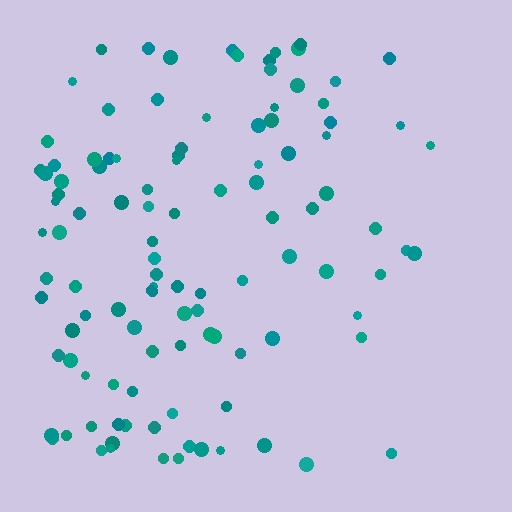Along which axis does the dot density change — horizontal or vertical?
Horizontal.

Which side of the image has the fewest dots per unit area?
The right.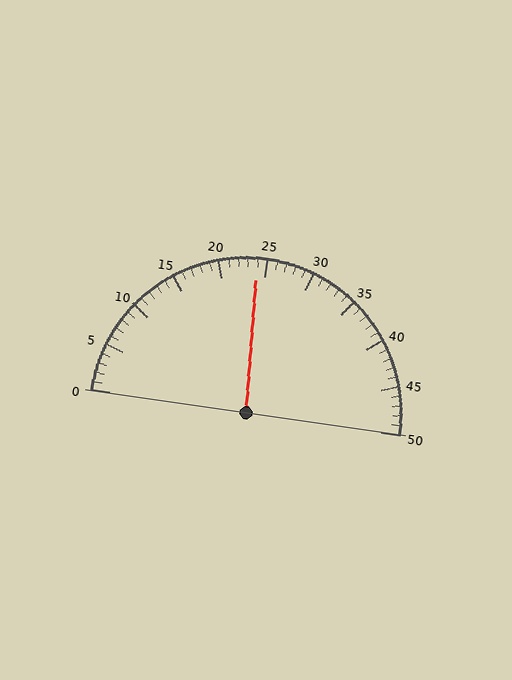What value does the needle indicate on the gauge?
The needle indicates approximately 24.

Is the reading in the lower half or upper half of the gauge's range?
The reading is in the lower half of the range (0 to 50).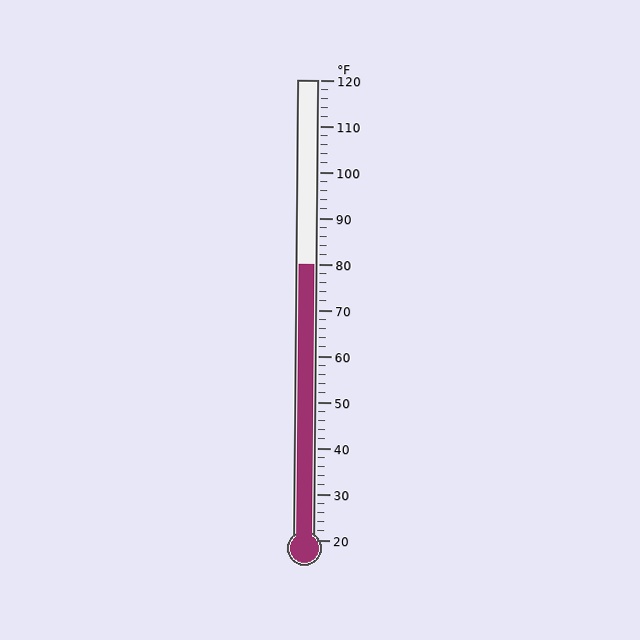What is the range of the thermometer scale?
The thermometer scale ranges from 20°F to 120°F.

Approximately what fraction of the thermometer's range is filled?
The thermometer is filled to approximately 60% of its range.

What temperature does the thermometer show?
The thermometer shows approximately 80°F.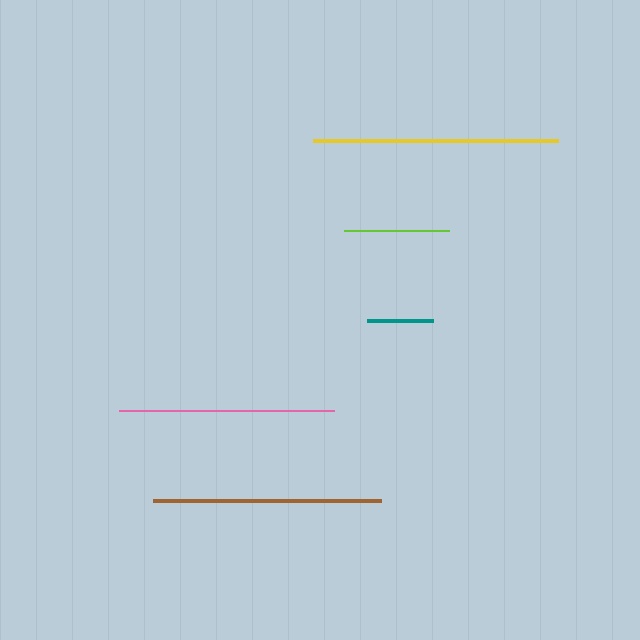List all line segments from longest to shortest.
From longest to shortest: yellow, brown, pink, lime, teal.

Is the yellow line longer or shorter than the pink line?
The yellow line is longer than the pink line.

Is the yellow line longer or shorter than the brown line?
The yellow line is longer than the brown line.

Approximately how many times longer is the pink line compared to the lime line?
The pink line is approximately 2.1 times the length of the lime line.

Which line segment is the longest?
The yellow line is the longest at approximately 246 pixels.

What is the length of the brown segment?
The brown segment is approximately 227 pixels long.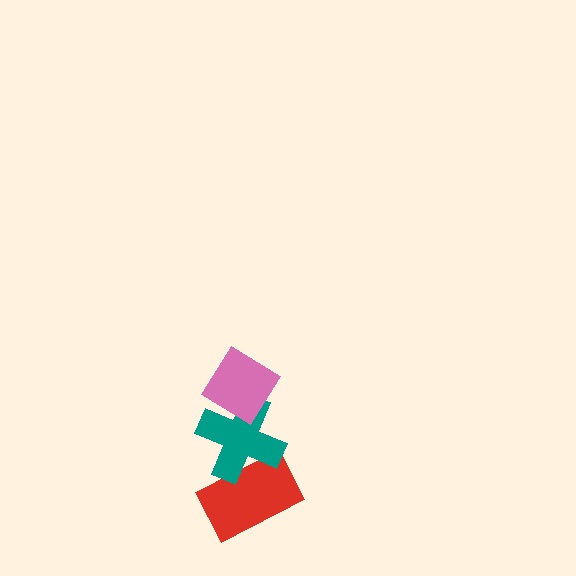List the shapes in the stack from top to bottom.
From top to bottom: the pink diamond, the teal cross, the red rectangle.